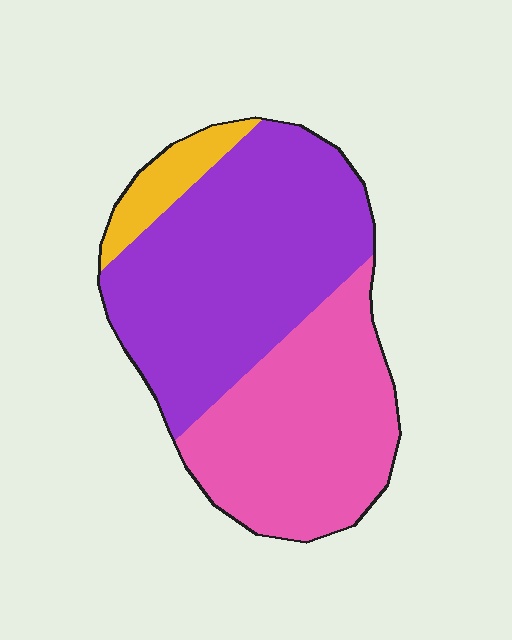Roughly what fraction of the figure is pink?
Pink takes up between a quarter and a half of the figure.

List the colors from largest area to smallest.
From largest to smallest: purple, pink, yellow.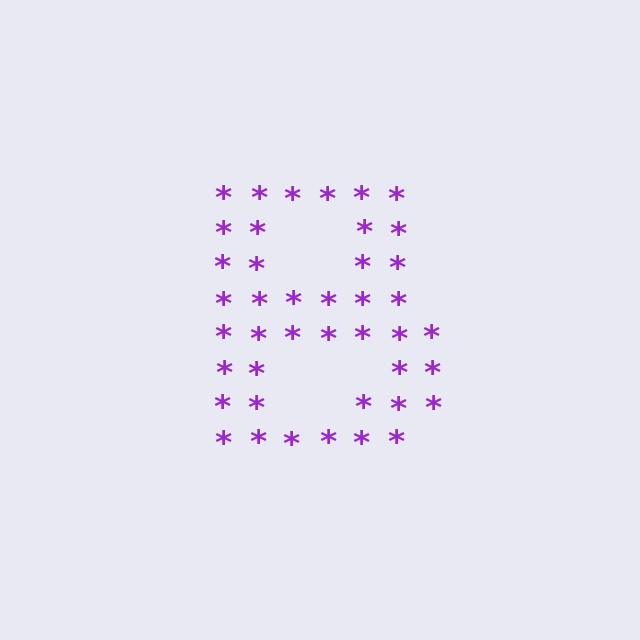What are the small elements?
The small elements are asterisks.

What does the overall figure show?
The overall figure shows the letter B.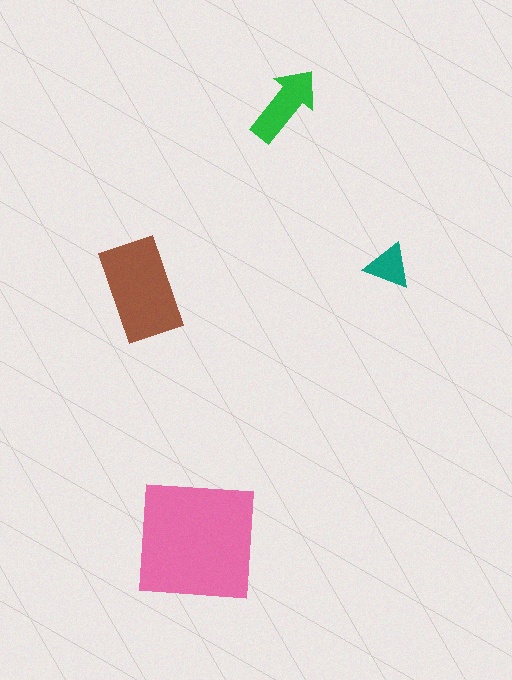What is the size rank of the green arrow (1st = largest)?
3rd.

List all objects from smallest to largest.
The teal triangle, the green arrow, the brown rectangle, the pink square.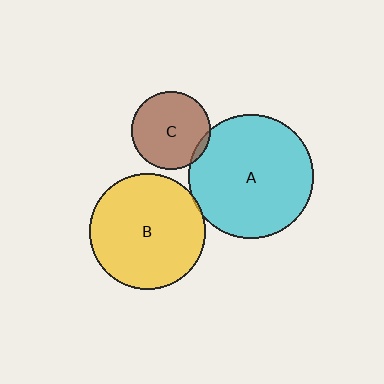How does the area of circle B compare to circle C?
Approximately 2.2 times.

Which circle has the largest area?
Circle A (cyan).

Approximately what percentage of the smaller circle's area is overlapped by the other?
Approximately 5%.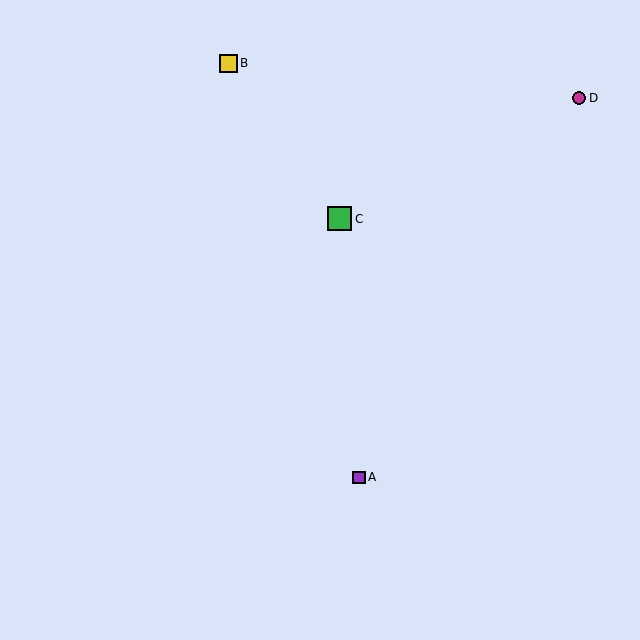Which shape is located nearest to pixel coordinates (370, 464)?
The purple square (labeled A) at (359, 477) is nearest to that location.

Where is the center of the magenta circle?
The center of the magenta circle is at (579, 98).